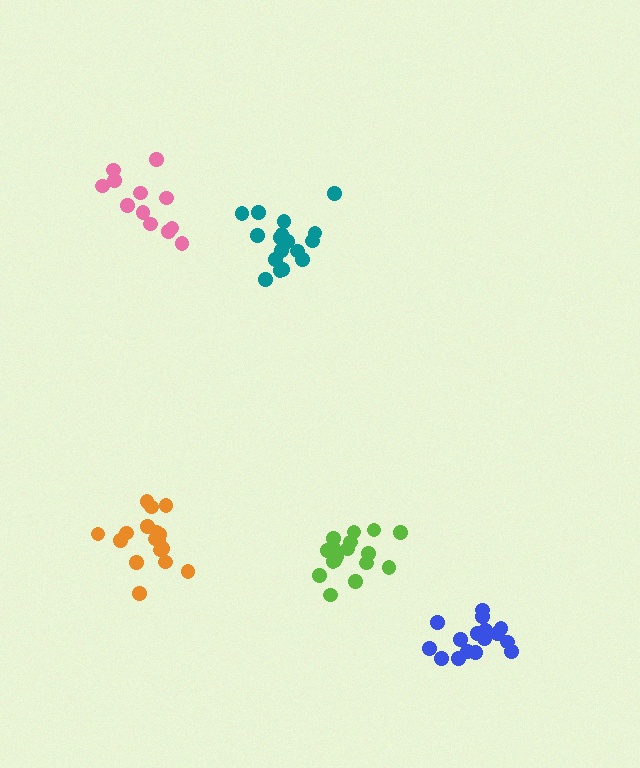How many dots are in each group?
Group 1: 16 dots, Group 2: 17 dots, Group 3: 12 dots, Group 4: 18 dots, Group 5: 17 dots (80 total).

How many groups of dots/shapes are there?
There are 5 groups.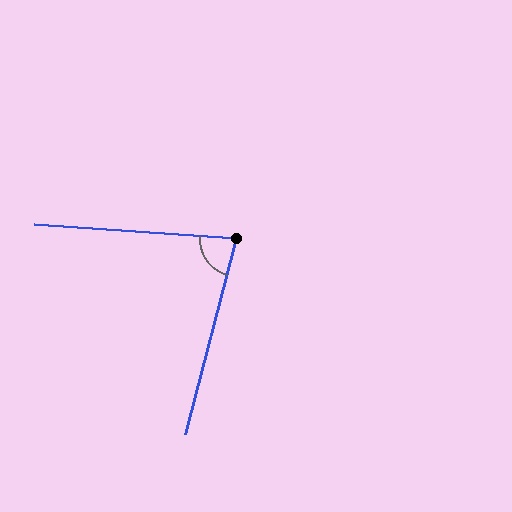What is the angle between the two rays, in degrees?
Approximately 79 degrees.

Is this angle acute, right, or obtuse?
It is acute.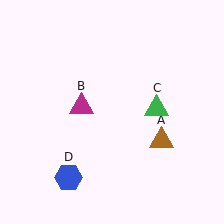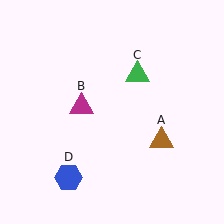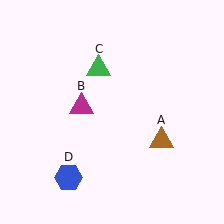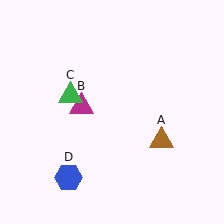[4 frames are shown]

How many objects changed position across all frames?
1 object changed position: green triangle (object C).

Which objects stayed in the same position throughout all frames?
Brown triangle (object A) and magenta triangle (object B) and blue hexagon (object D) remained stationary.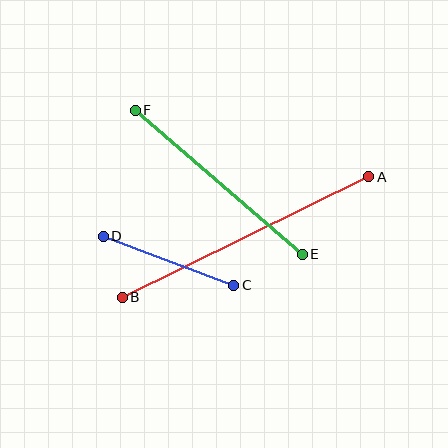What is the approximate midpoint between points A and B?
The midpoint is at approximately (245, 237) pixels.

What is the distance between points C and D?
The distance is approximately 140 pixels.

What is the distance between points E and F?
The distance is approximately 220 pixels.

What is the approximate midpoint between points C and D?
The midpoint is at approximately (169, 261) pixels.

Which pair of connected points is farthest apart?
Points A and B are farthest apart.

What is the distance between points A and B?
The distance is approximately 275 pixels.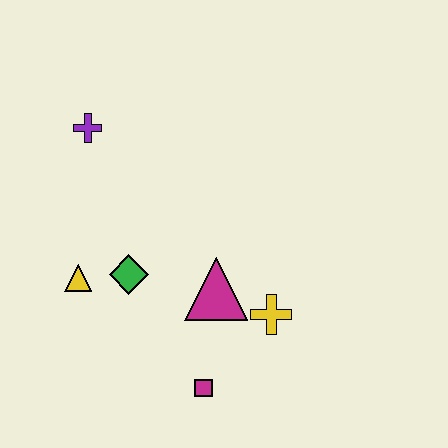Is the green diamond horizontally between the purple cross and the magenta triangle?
Yes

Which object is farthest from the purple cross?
The magenta square is farthest from the purple cross.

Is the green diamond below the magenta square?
No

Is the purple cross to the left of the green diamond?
Yes